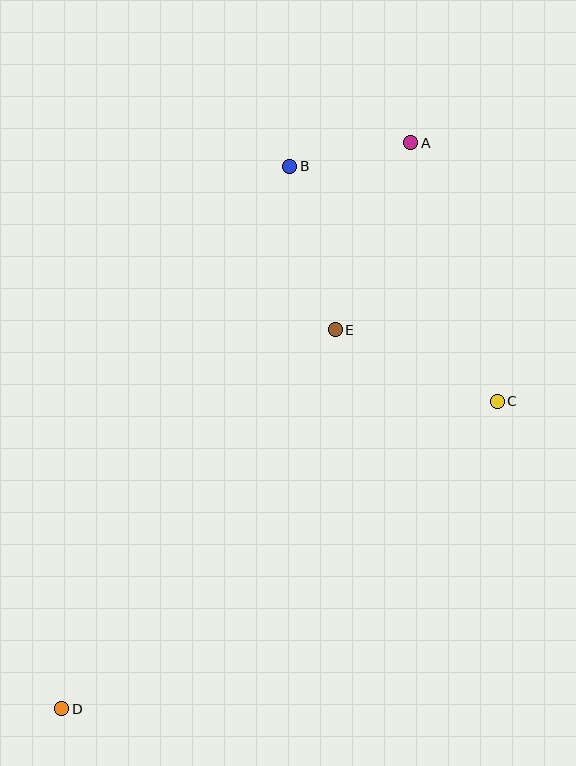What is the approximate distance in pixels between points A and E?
The distance between A and E is approximately 202 pixels.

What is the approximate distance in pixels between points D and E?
The distance between D and E is approximately 467 pixels.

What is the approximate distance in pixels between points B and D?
The distance between B and D is approximately 589 pixels.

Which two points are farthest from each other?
Points A and D are farthest from each other.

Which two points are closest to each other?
Points A and B are closest to each other.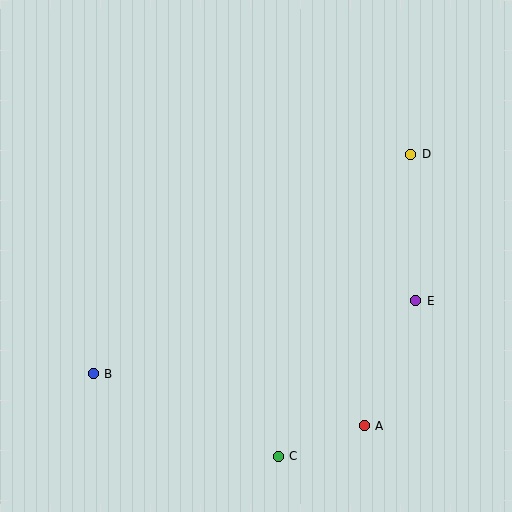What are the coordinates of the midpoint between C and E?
The midpoint between C and E is at (347, 379).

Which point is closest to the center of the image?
Point E at (416, 301) is closest to the center.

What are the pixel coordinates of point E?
Point E is at (416, 301).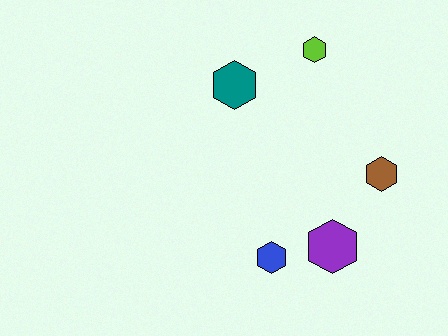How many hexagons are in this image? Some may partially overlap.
There are 5 hexagons.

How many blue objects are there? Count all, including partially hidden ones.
There is 1 blue object.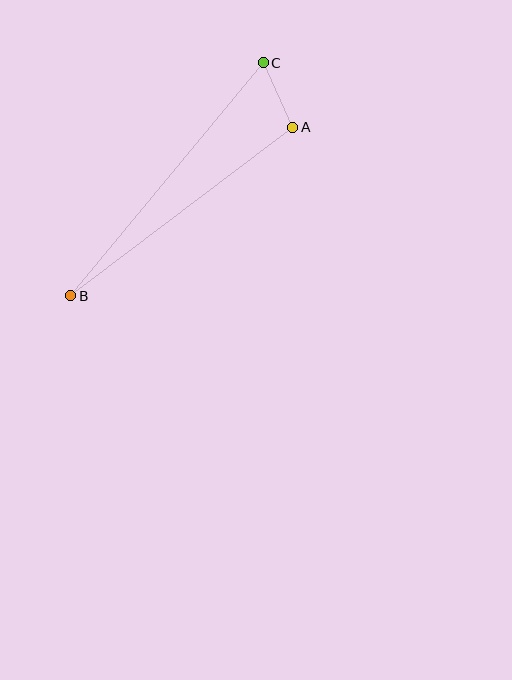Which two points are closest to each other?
Points A and C are closest to each other.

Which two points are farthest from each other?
Points B and C are farthest from each other.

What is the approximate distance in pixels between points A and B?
The distance between A and B is approximately 279 pixels.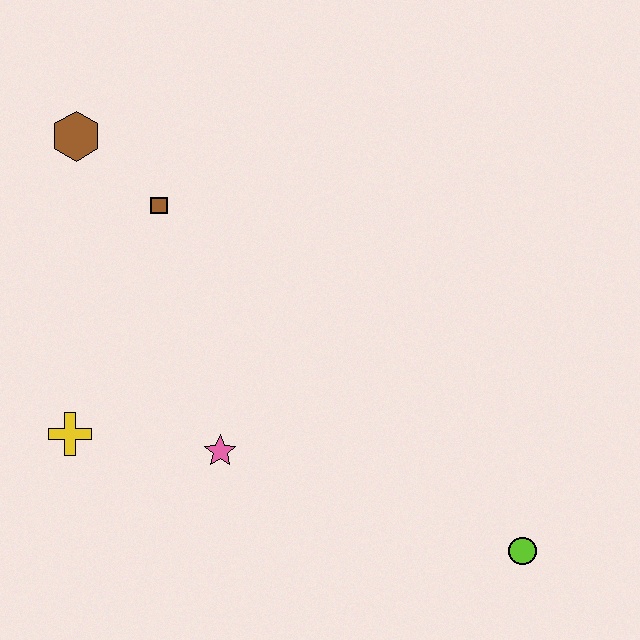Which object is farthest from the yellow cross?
The lime circle is farthest from the yellow cross.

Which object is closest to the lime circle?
The pink star is closest to the lime circle.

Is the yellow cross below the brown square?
Yes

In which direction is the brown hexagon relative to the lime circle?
The brown hexagon is to the left of the lime circle.